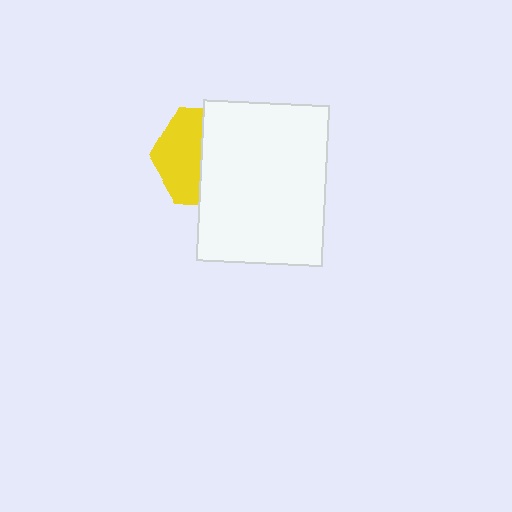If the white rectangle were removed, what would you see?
You would see the complete yellow hexagon.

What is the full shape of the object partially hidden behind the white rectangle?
The partially hidden object is a yellow hexagon.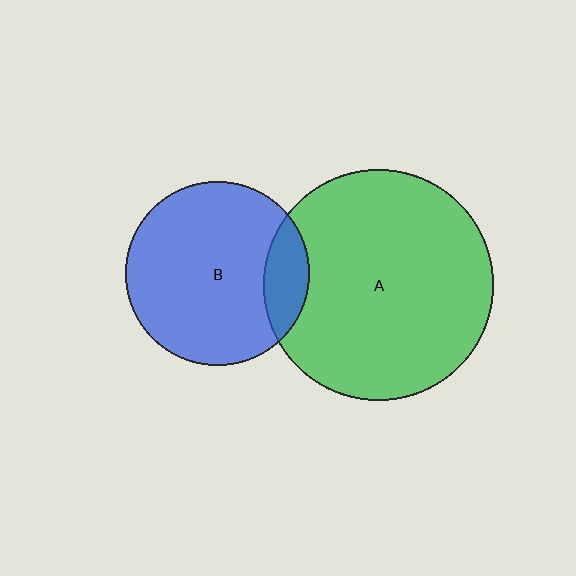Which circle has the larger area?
Circle A (green).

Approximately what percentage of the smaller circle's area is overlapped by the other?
Approximately 15%.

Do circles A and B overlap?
Yes.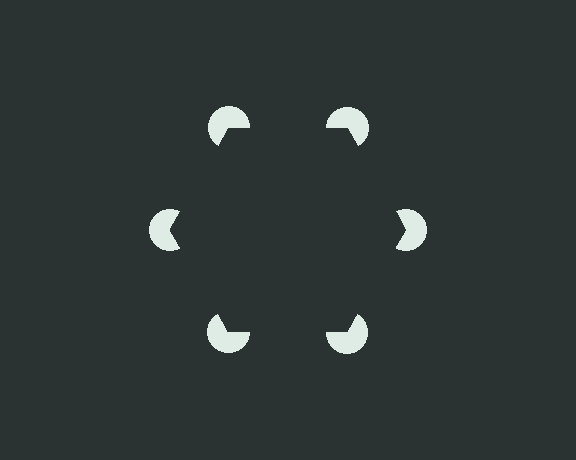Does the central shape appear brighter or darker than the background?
It typically appears slightly darker than the background, even though no actual brightness change is drawn.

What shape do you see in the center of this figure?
An illusory hexagon — its edges are inferred from the aligned wedge cuts in the pac-man discs, not physically drawn.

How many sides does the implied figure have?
6 sides.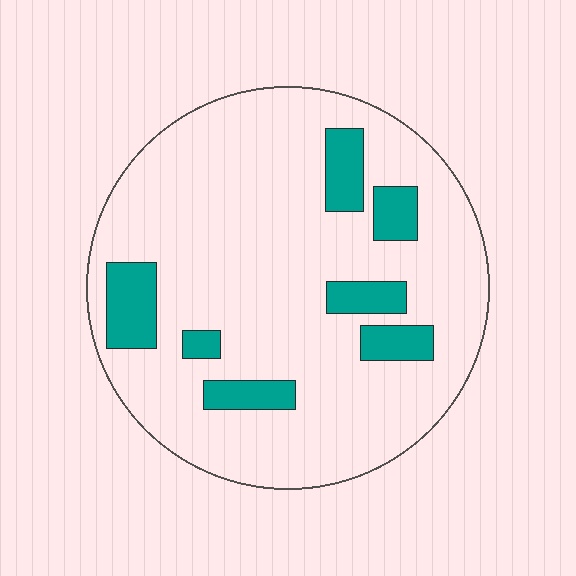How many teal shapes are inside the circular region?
7.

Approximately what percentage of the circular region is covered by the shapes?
Approximately 15%.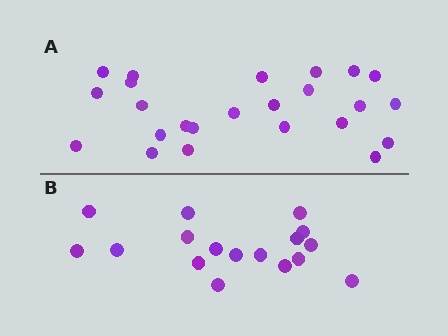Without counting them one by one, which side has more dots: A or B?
Region A (the top region) has more dots.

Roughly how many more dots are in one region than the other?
Region A has roughly 8 or so more dots than region B.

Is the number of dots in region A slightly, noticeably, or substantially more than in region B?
Region A has noticeably more, but not dramatically so. The ratio is roughly 1.4 to 1.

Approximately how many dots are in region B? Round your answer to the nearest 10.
About 20 dots. (The exact count is 17, which rounds to 20.)